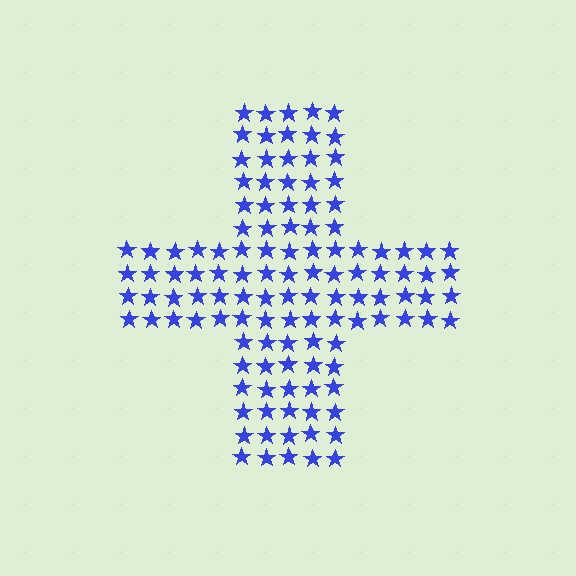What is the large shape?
The large shape is a cross.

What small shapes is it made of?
It is made of small stars.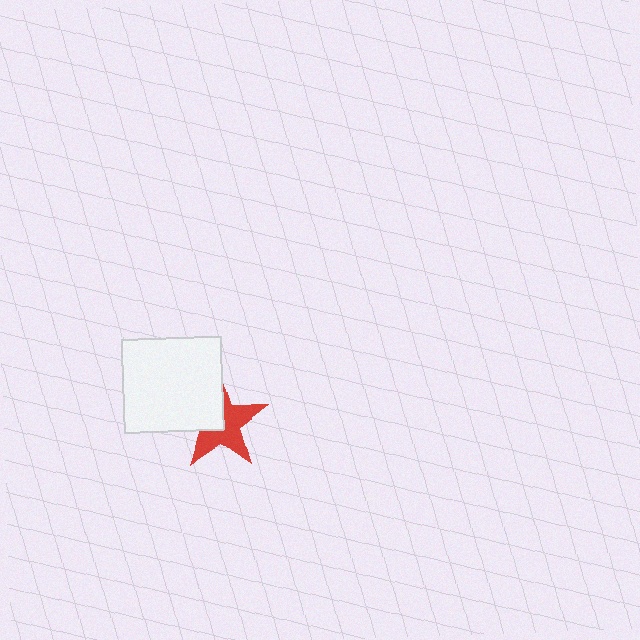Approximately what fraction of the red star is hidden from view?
Roughly 43% of the red star is hidden behind the white rectangle.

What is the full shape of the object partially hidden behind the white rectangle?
The partially hidden object is a red star.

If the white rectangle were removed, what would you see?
You would see the complete red star.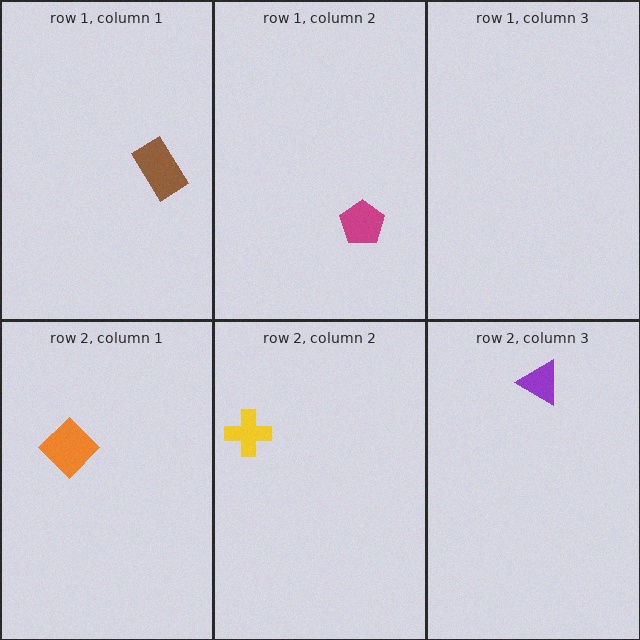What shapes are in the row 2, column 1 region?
The orange diamond.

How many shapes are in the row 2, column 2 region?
1.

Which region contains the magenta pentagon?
The row 1, column 2 region.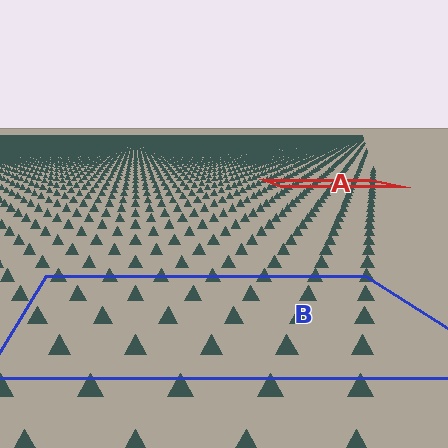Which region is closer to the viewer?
Region B is closer. The texture elements there are larger and more spread out.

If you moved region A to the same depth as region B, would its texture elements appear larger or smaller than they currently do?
They would appear larger. At a closer depth, the same texture elements are projected at a bigger on-screen size.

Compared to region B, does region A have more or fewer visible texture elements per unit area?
Region A has more texture elements per unit area — they are packed more densely because it is farther away.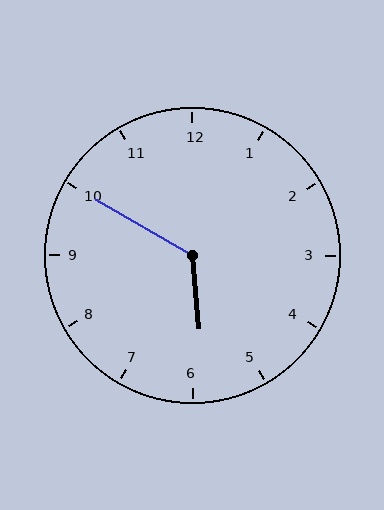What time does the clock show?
5:50.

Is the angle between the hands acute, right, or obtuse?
It is obtuse.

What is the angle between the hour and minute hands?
Approximately 125 degrees.